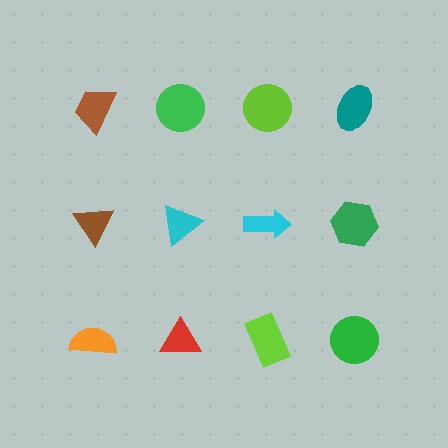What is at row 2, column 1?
A brown triangle.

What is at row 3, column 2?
A red triangle.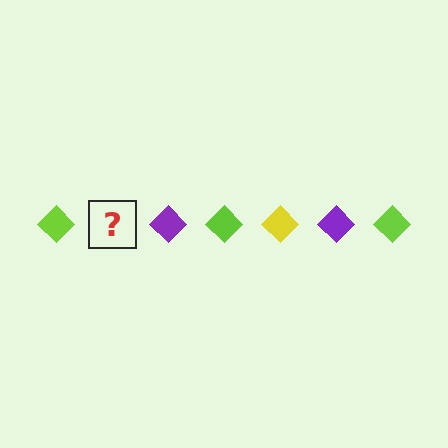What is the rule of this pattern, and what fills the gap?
The rule is that the pattern cycles through lime, yellow, purple diamonds. The gap should be filled with a yellow diamond.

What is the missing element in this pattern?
The missing element is a yellow diamond.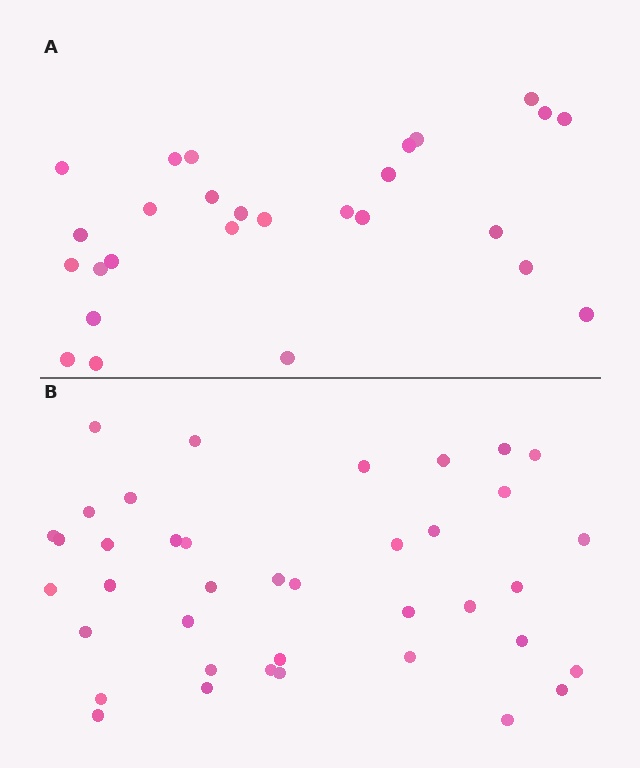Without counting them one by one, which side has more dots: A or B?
Region B (the bottom region) has more dots.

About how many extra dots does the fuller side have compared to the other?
Region B has roughly 12 or so more dots than region A.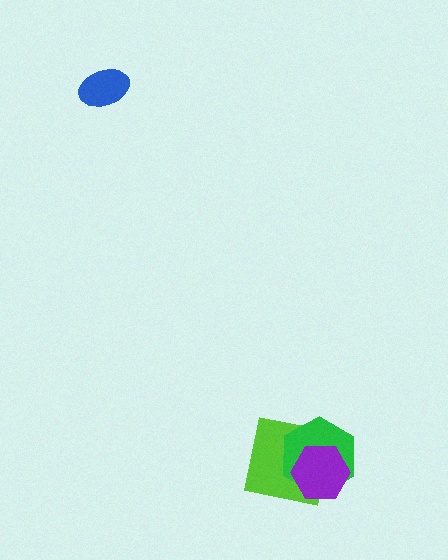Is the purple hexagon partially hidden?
No, no other shape covers it.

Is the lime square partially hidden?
Yes, it is partially covered by another shape.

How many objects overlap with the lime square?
2 objects overlap with the lime square.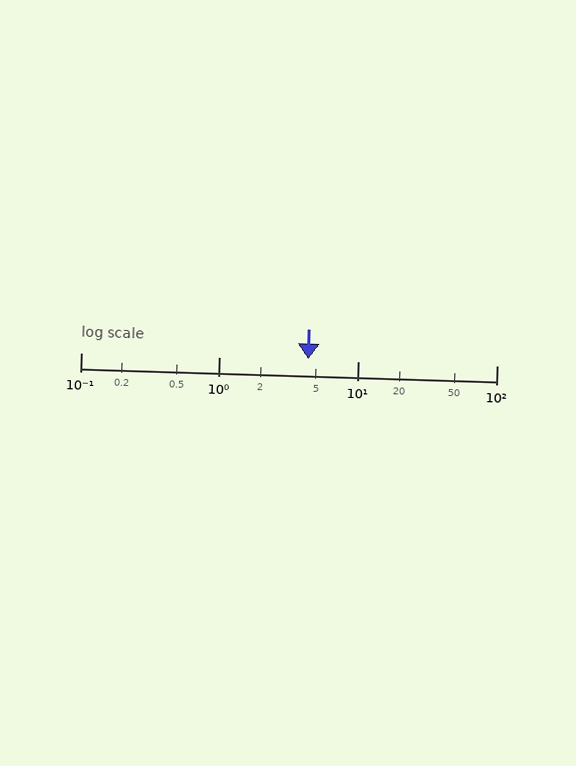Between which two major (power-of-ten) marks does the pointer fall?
The pointer is between 1 and 10.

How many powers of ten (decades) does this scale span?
The scale spans 3 decades, from 0.1 to 100.